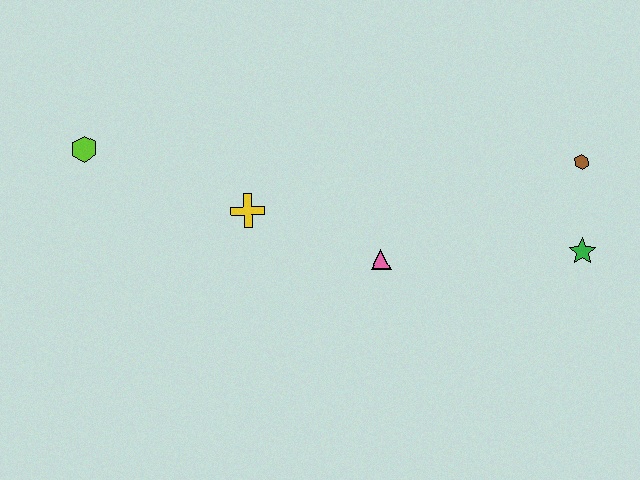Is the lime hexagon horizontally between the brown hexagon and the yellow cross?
No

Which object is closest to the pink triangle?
The yellow cross is closest to the pink triangle.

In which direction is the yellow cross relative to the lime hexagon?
The yellow cross is to the right of the lime hexagon.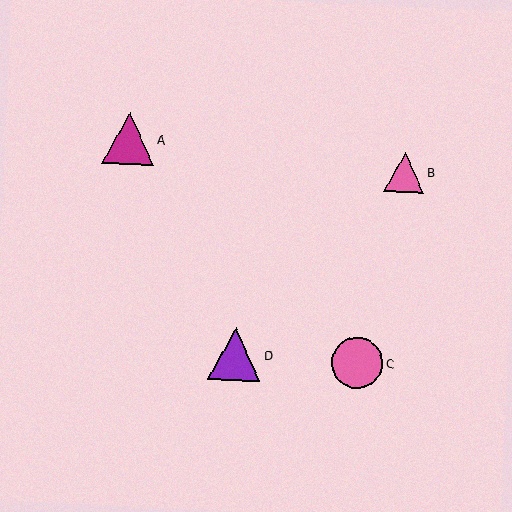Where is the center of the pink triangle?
The center of the pink triangle is at (405, 172).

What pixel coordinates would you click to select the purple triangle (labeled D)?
Click at (235, 354) to select the purple triangle D.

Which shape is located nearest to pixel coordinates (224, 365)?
The purple triangle (labeled D) at (235, 354) is nearest to that location.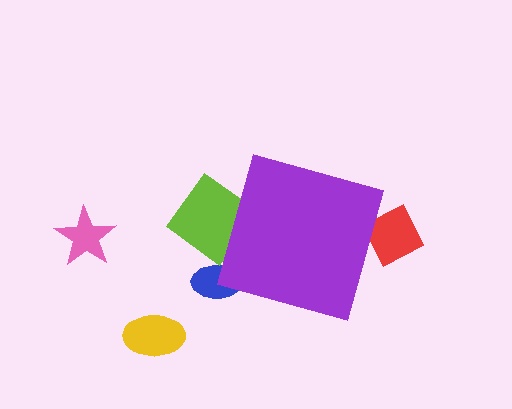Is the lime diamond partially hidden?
Yes, the lime diamond is partially hidden behind the purple diamond.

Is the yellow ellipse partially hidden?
No, the yellow ellipse is fully visible.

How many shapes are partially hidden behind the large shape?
3 shapes are partially hidden.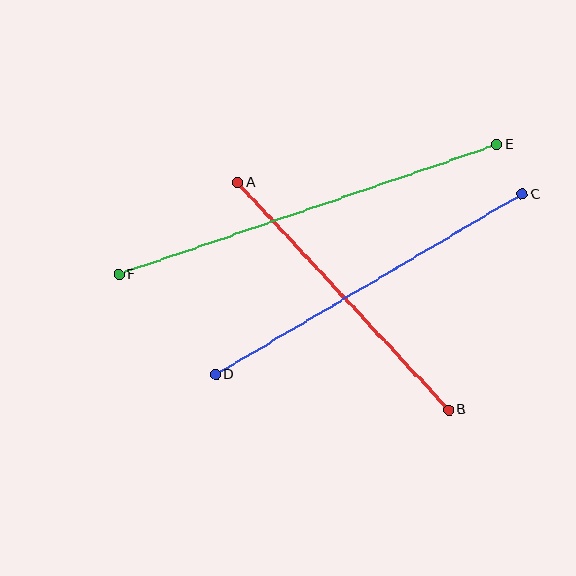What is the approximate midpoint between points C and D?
The midpoint is at approximately (369, 284) pixels.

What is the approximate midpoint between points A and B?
The midpoint is at approximately (343, 296) pixels.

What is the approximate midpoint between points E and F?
The midpoint is at approximately (308, 209) pixels.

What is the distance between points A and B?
The distance is approximately 310 pixels.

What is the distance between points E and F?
The distance is approximately 400 pixels.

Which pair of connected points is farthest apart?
Points E and F are farthest apart.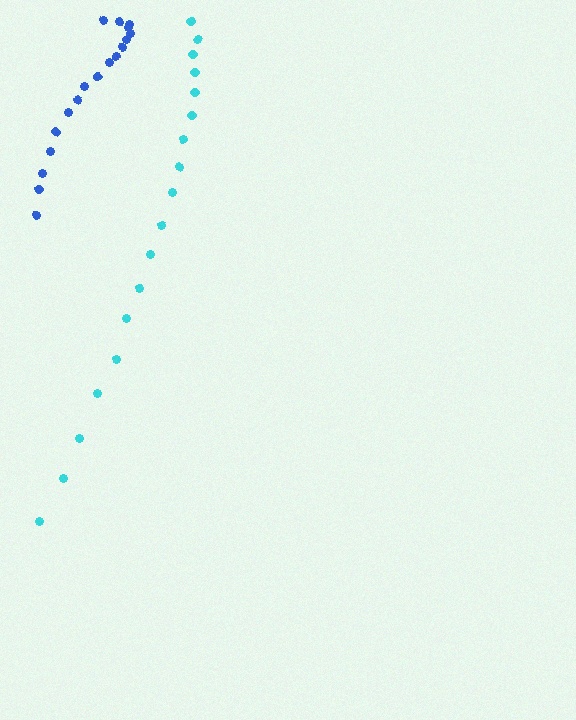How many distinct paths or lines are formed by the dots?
There are 2 distinct paths.